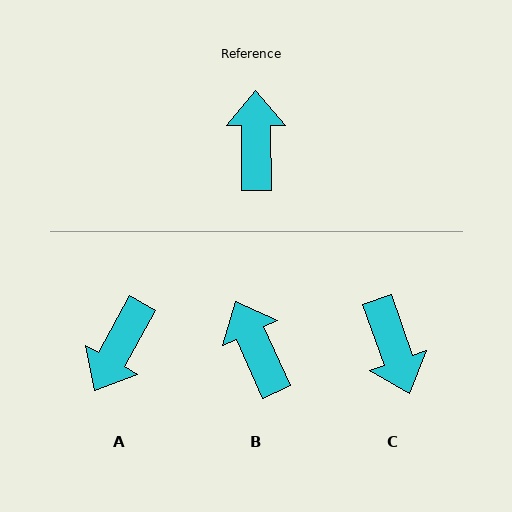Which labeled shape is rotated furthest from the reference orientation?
C, about 161 degrees away.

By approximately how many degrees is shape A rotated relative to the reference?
Approximately 151 degrees counter-clockwise.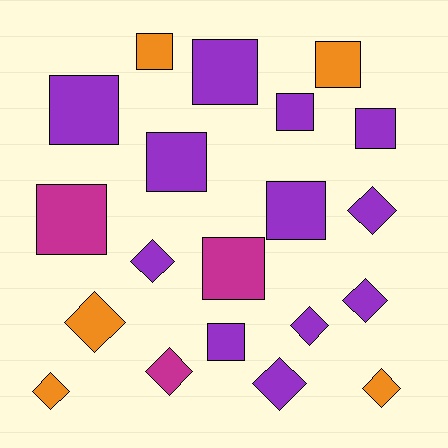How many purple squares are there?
There are 7 purple squares.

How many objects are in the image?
There are 20 objects.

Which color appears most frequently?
Purple, with 12 objects.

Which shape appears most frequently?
Square, with 11 objects.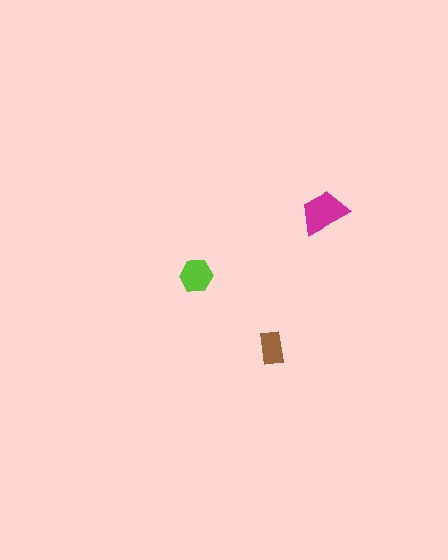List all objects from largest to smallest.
The magenta trapezoid, the lime hexagon, the brown rectangle.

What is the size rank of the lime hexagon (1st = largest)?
2nd.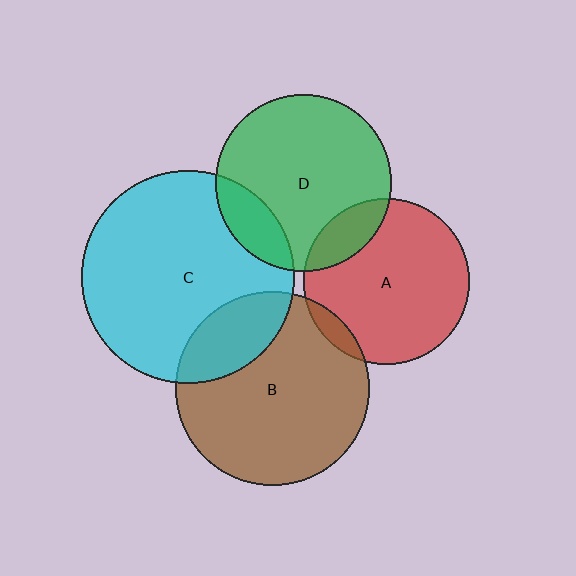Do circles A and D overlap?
Yes.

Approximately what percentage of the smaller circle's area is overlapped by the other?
Approximately 15%.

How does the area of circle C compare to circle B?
Approximately 1.2 times.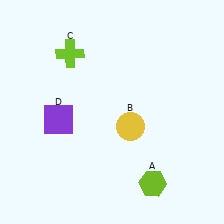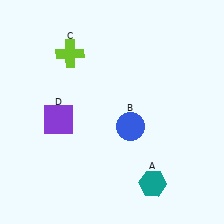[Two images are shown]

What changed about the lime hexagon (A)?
In Image 1, A is lime. In Image 2, it changed to teal.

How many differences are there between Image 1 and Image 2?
There are 2 differences between the two images.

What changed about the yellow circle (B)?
In Image 1, B is yellow. In Image 2, it changed to blue.